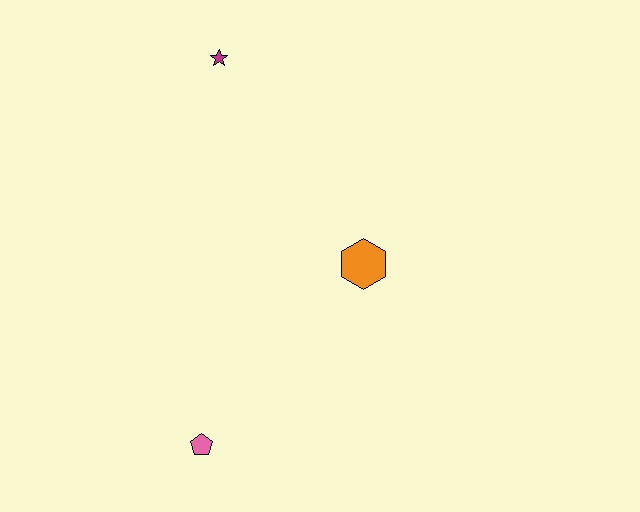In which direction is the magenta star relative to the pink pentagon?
The magenta star is above the pink pentagon.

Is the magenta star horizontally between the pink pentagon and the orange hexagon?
Yes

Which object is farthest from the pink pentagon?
The magenta star is farthest from the pink pentagon.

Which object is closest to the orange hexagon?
The pink pentagon is closest to the orange hexagon.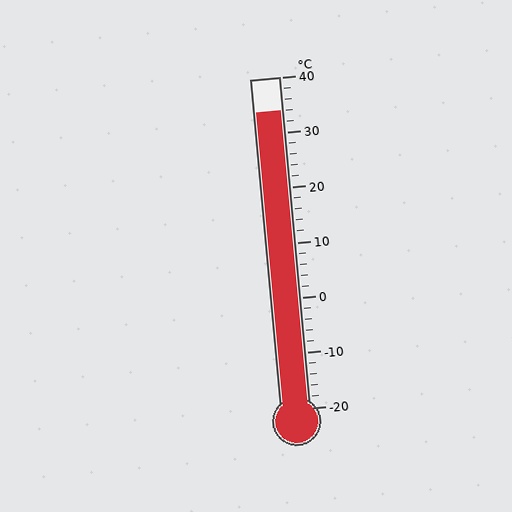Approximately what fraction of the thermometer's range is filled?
The thermometer is filled to approximately 90% of its range.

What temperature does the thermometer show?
The thermometer shows approximately 34°C.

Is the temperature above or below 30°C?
The temperature is above 30°C.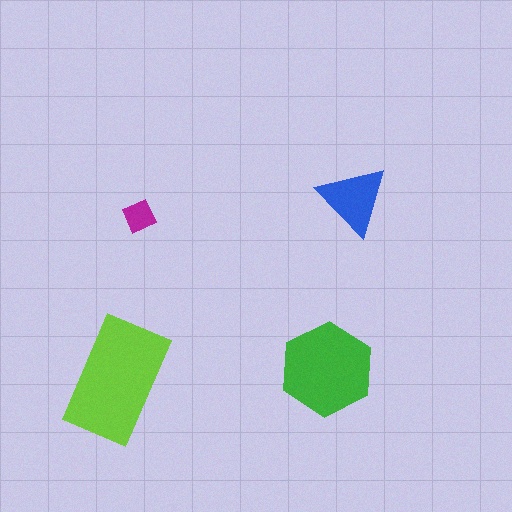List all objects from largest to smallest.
The lime rectangle, the green hexagon, the blue triangle, the magenta square.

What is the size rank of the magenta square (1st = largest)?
4th.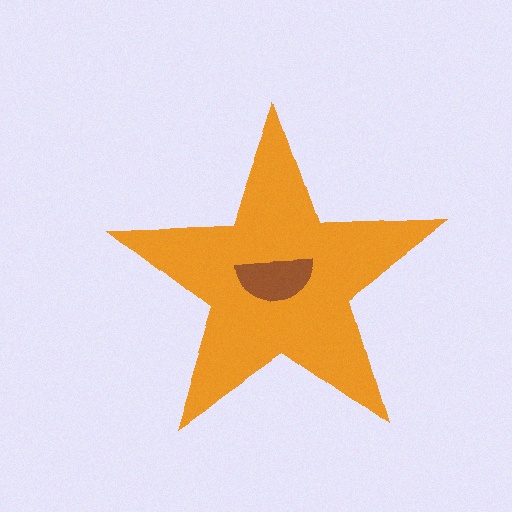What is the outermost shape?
The orange star.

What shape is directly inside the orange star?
The brown semicircle.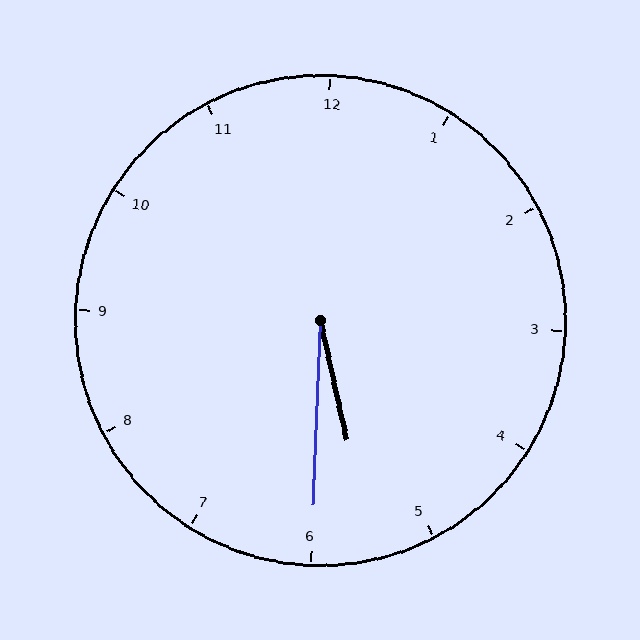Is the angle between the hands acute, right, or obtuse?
It is acute.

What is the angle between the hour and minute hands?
Approximately 15 degrees.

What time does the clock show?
5:30.